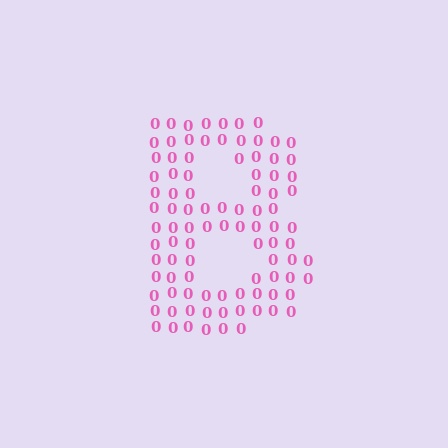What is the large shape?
The large shape is the letter B.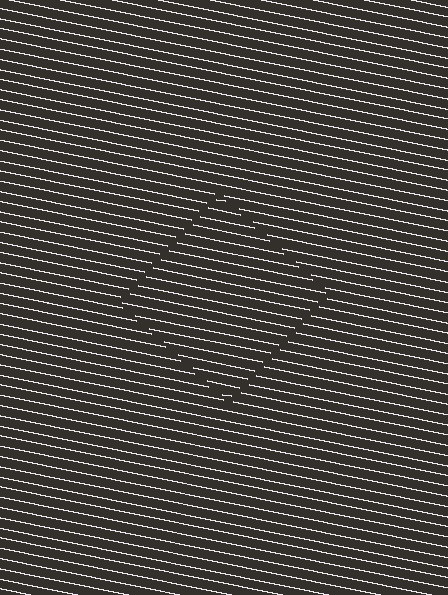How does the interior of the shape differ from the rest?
The interior of the shape contains the same grating, shifted by half a period — the contour is defined by the phase discontinuity where line-ends from the inner and outer gratings abut.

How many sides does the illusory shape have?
4 sides — the line-ends trace a square.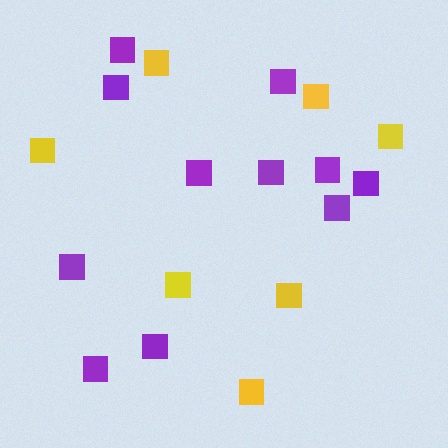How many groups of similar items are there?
There are 2 groups: one group of yellow squares (7) and one group of purple squares (11).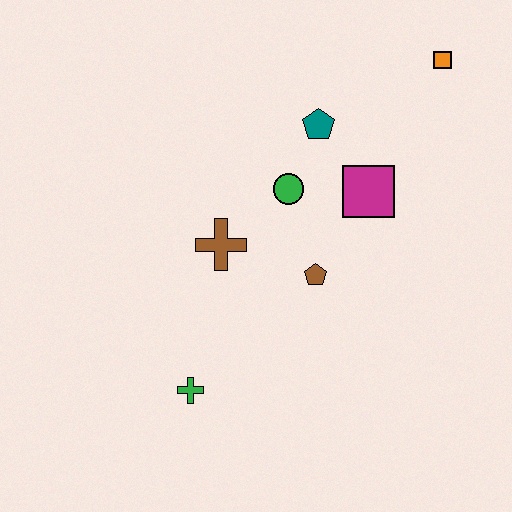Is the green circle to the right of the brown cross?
Yes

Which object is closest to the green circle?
The teal pentagon is closest to the green circle.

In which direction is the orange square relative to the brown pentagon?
The orange square is above the brown pentagon.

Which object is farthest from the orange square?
The green cross is farthest from the orange square.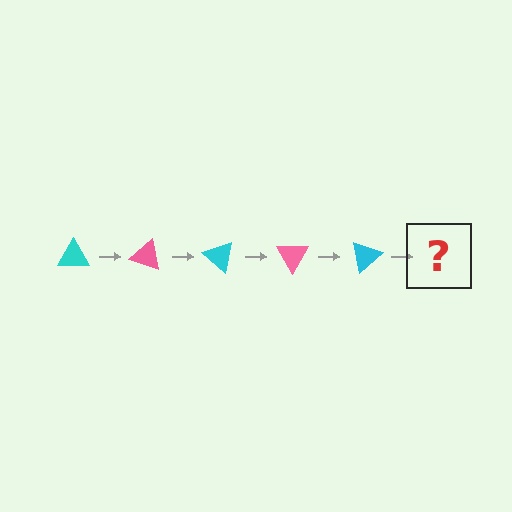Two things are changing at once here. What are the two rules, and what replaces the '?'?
The two rules are that it rotates 20 degrees each step and the color cycles through cyan and pink. The '?' should be a pink triangle, rotated 100 degrees from the start.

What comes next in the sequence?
The next element should be a pink triangle, rotated 100 degrees from the start.